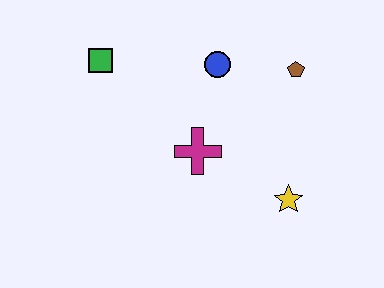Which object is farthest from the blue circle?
The yellow star is farthest from the blue circle.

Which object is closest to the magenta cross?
The blue circle is closest to the magenta cross.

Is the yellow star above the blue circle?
No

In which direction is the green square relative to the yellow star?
The green square is to the left of the yellow star.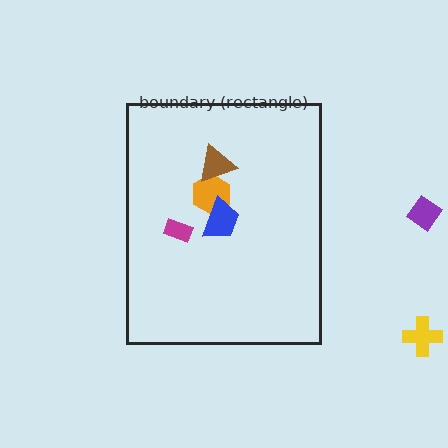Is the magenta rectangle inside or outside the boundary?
Inside.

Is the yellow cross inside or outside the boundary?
Outside.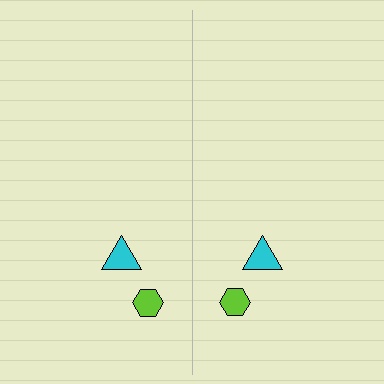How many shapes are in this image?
There are 4 shapes in this image.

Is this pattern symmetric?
Yes, this pattern has bilateral (reflection) symmetry.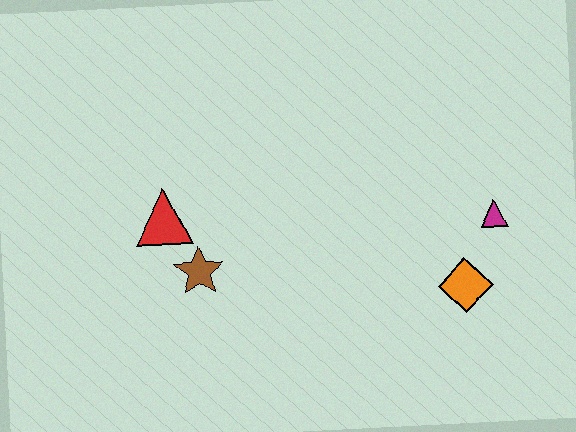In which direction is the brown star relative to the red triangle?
The brown star is below the red triangle.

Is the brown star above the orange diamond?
Yes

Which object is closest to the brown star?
The red triangle is closest to the brown star.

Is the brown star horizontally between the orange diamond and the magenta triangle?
No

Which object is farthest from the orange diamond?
The red triangle is farthest from the orange diamond.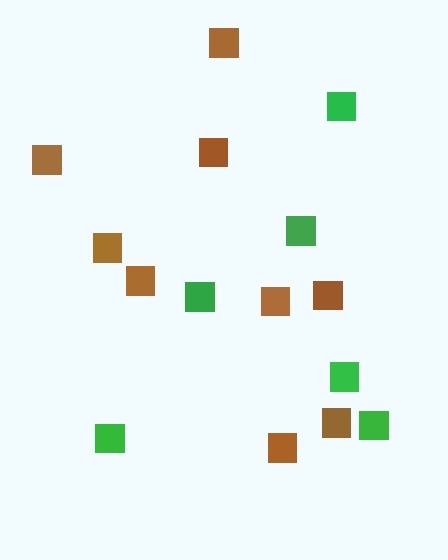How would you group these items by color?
There are 2 groups: one group of green squares (6) and one group of brown squares (9).